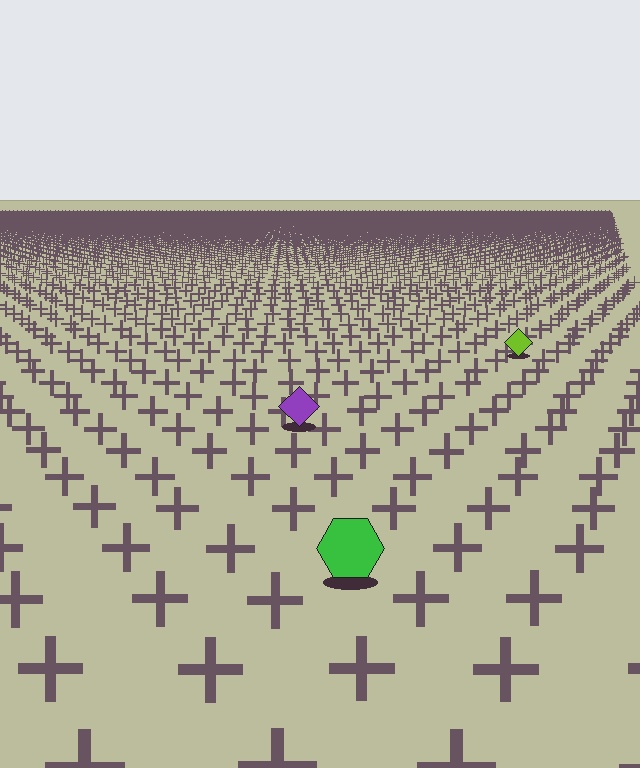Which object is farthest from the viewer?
The lime diamond is farthest from the viewer. It appears smaller and the ground texture around it is denser.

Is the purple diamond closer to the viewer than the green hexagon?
No. The green hexagon is closer — you can tell from the texture gradient: the ground texture is coarser near it.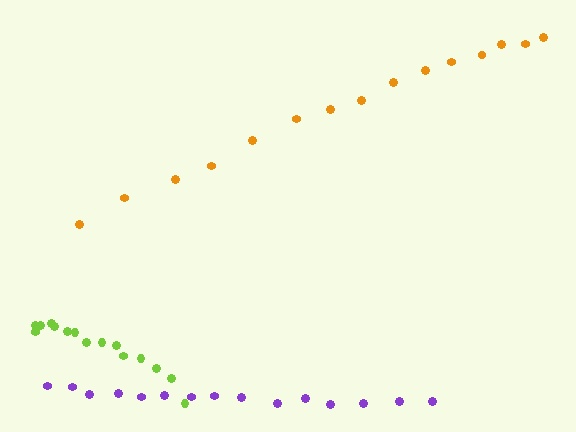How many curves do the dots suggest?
There are 3 distinct paths.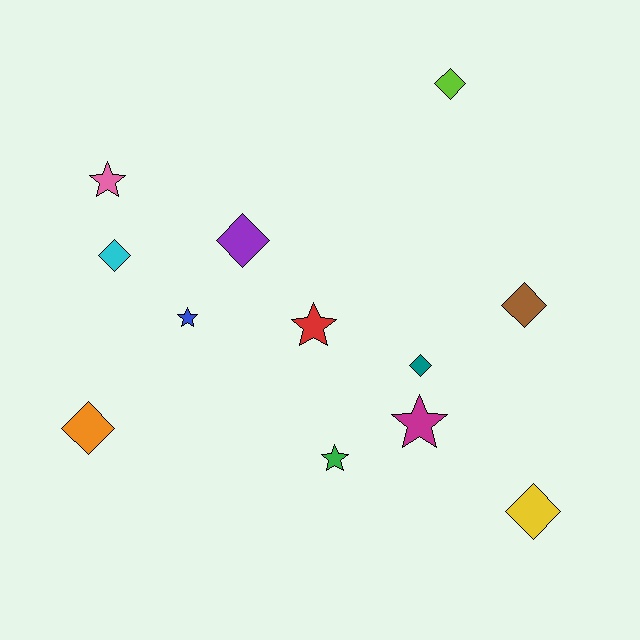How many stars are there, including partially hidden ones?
There are 5 stars.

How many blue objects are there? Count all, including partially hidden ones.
There is 1 blue object.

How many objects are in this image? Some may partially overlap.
There are 12 objects.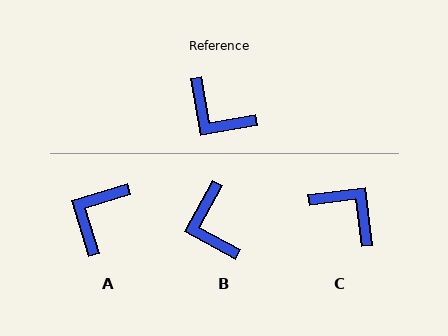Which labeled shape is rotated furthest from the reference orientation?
C, about 177 degrees away.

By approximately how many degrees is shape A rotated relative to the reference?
Approximately 83 degrees clockwise.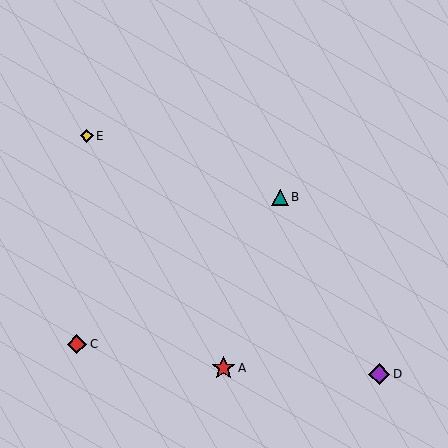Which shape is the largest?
The red star (labeled A) is the largest.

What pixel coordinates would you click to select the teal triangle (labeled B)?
Click at (280, 197) to select the teal triangle B.